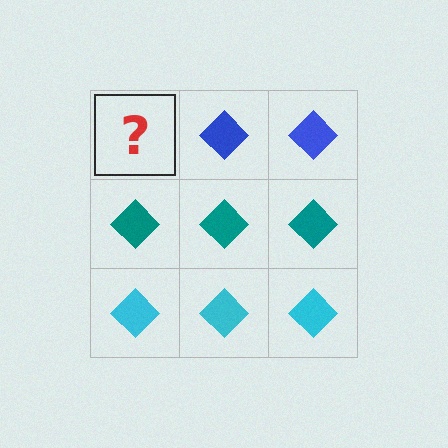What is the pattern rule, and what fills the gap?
The rule is that each row has a consistent color. The gap should be filled with a blue diamond.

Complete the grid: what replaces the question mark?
The question mark should be replaced with a blue diamond.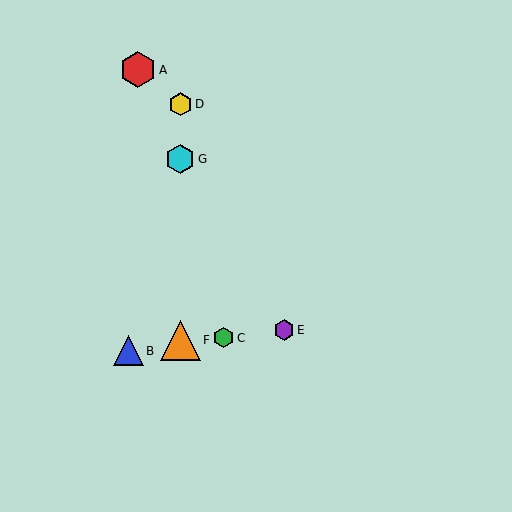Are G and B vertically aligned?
No, G is at x≈180 and B is at x≈128.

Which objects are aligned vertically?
Objects D, F, G are aligned vertically.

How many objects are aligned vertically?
3 objects (D, F, G) are aligned vertically.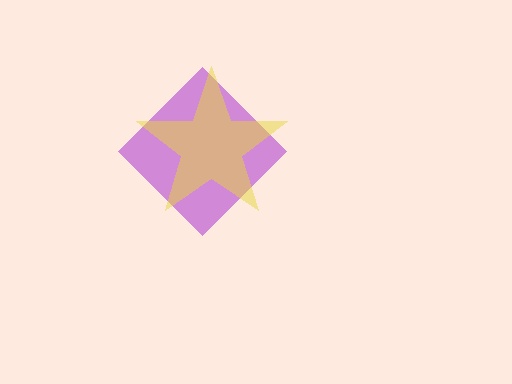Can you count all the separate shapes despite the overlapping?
Yes, there are 2 separate shapes.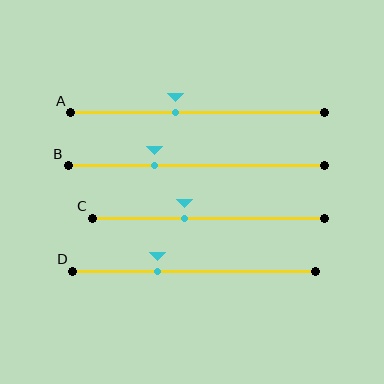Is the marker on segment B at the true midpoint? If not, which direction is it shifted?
No, the marker on segment B is shifted to the left by about 16% of the segment length.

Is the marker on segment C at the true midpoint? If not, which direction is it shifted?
No, the marker on segment C is shifted to the left by about 10% of the segment length.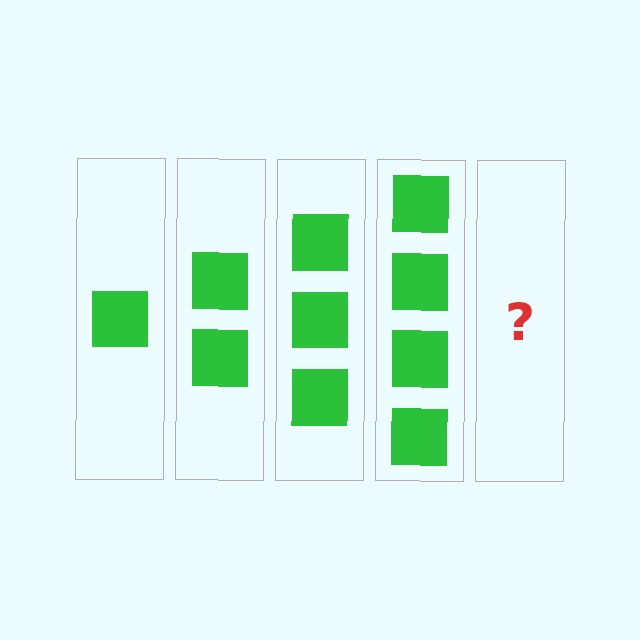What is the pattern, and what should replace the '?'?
The pattern is that each step adds one more square. The '?' should be 5 squares.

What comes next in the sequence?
The next element should be 5 squares.